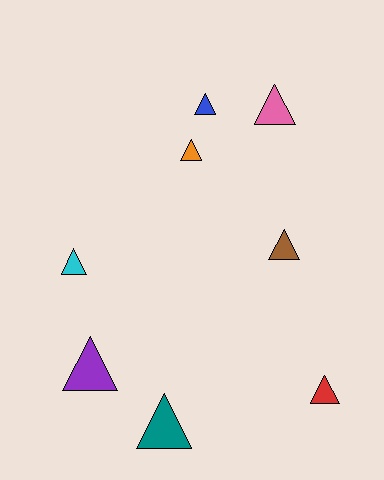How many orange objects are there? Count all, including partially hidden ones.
There is 1 orange object.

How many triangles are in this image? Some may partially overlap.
There are 8 triangles.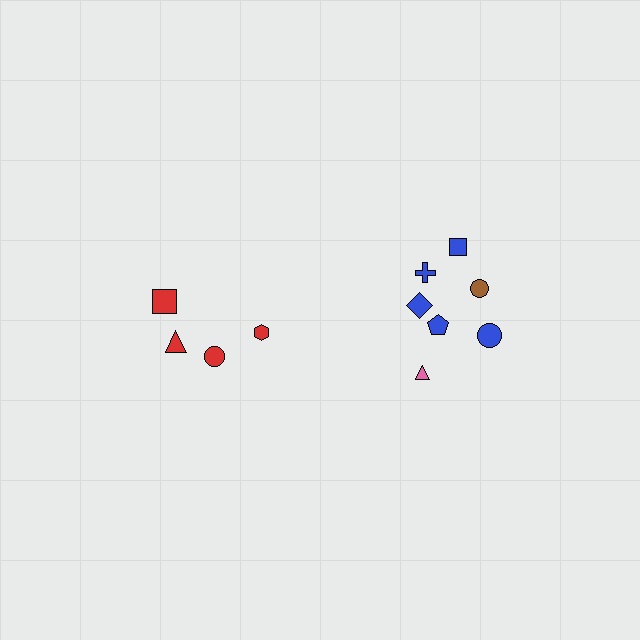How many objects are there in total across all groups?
There are 11 objects.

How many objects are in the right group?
There are 7 objects.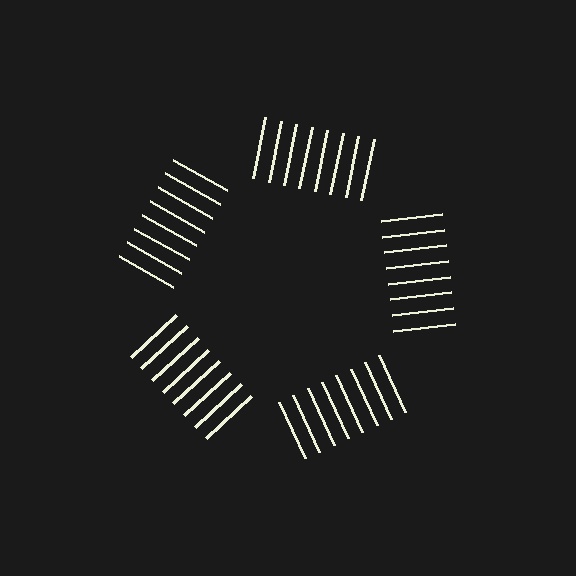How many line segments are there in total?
40 — 8 along each of the 5 edges.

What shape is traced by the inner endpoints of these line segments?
An illusory pentagon — the line segments terminate on its edges but no continuous stroke is drawn.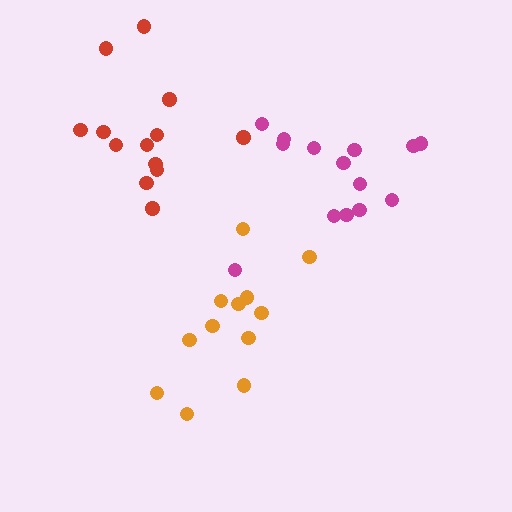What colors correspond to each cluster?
The clusters are colored: orange, magenta, red.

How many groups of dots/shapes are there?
There are 3 groups.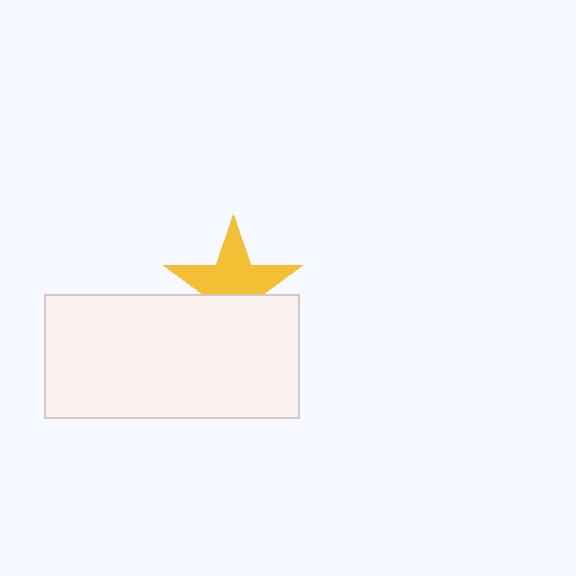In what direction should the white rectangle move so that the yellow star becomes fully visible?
The white rectangle should move down. That is the shortest direction to clear the overlap and leave the yellow star fully visible.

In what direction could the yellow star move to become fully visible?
The yellow star could move up. That would shift it out from behind the white rectangle entirely.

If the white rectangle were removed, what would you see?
You would see the complete yellow star.